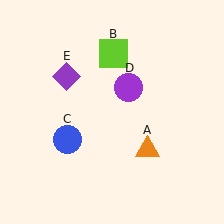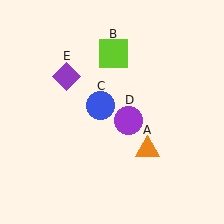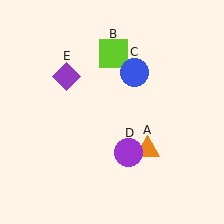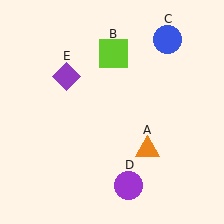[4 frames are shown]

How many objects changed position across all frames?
2 objects changed position: blue circle (object C), purple circle (object D).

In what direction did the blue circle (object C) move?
The blue circle (object C) moved up and to the right.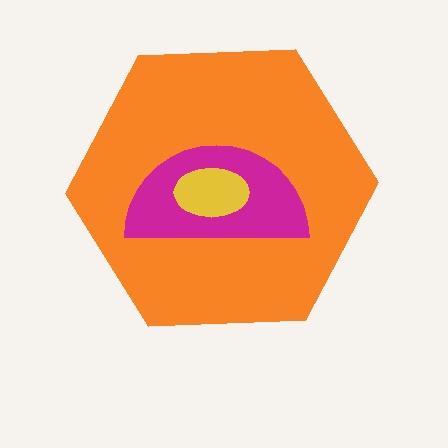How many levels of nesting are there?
3.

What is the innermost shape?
The yellow ellipse.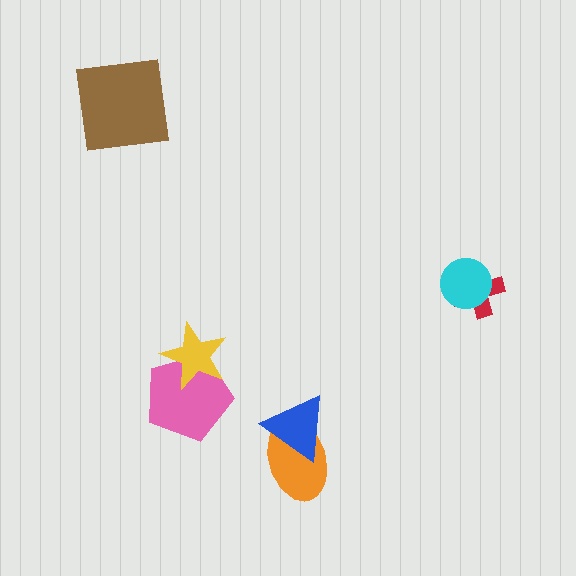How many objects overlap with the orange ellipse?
1 object overlaps with the orange ellipse.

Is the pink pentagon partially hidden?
Yes, it is partially covered by another shape.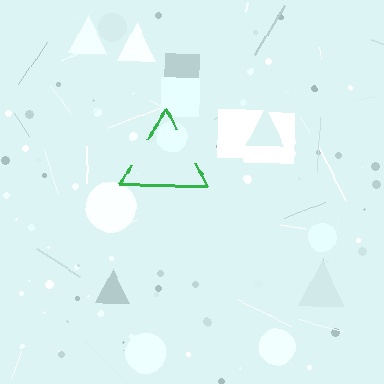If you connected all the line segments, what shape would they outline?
They would outline a triangle.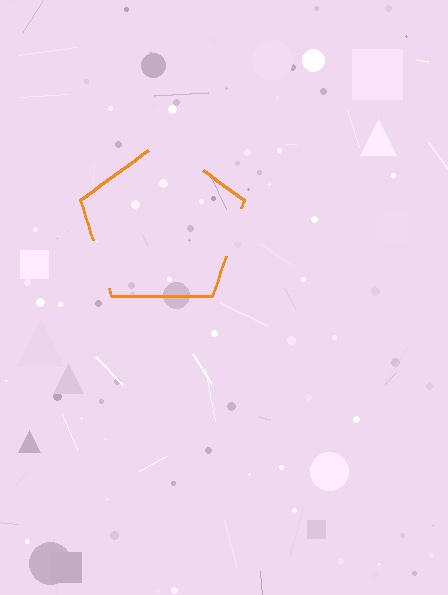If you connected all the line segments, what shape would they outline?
They would outline a pentagon.